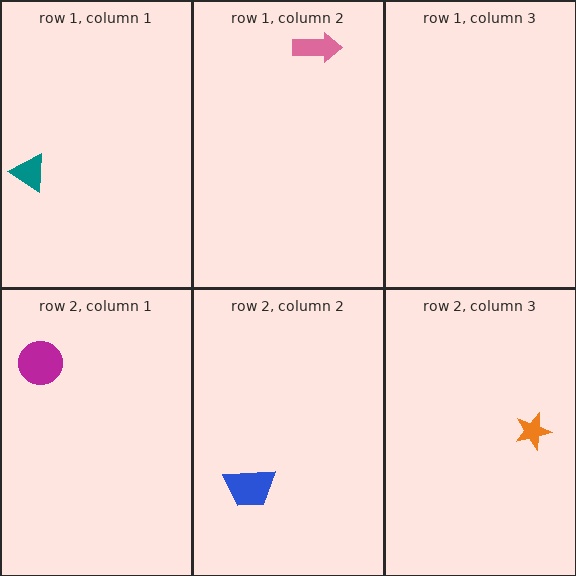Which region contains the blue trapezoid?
The row 2, column 2 region.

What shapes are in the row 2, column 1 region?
The magenta circle.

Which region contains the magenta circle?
The row 2, column 1 region.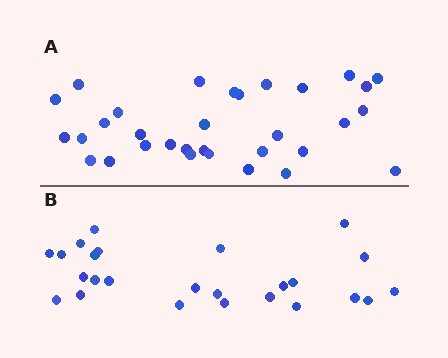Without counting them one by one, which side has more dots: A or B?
Region A (the top region) has more dots.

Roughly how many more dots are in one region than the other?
Region A has roughly 8 or so more dots than region B.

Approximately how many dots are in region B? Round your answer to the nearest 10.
About 20 dots. (The exact count is 25, which rounds to 20.)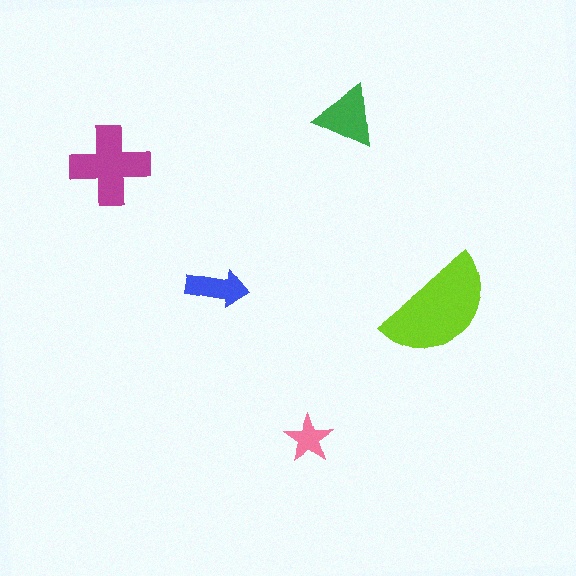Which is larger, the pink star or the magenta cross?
The magenta cross.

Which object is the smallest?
The pink star.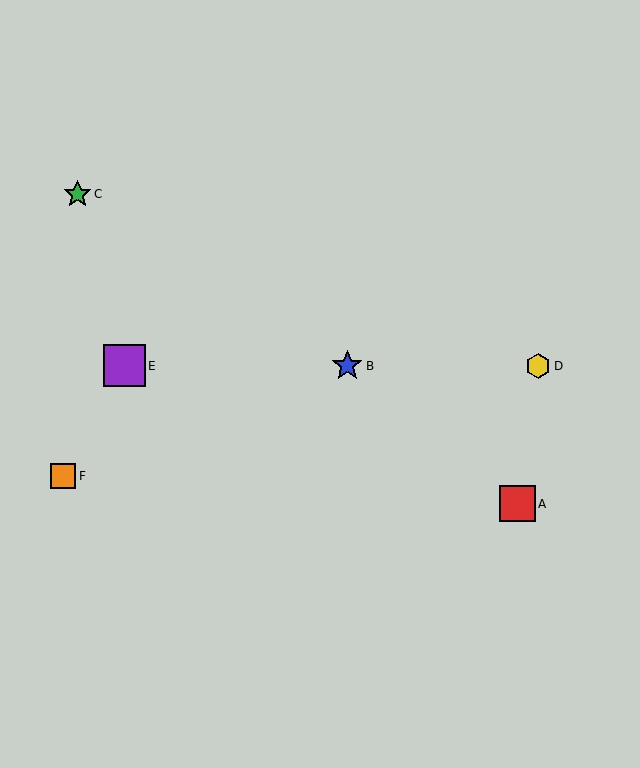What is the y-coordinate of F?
Object F is at y≈476.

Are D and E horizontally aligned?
Yes, both are at y≈366.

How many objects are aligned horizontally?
3 objects (B, D, E) are aligned horizontally.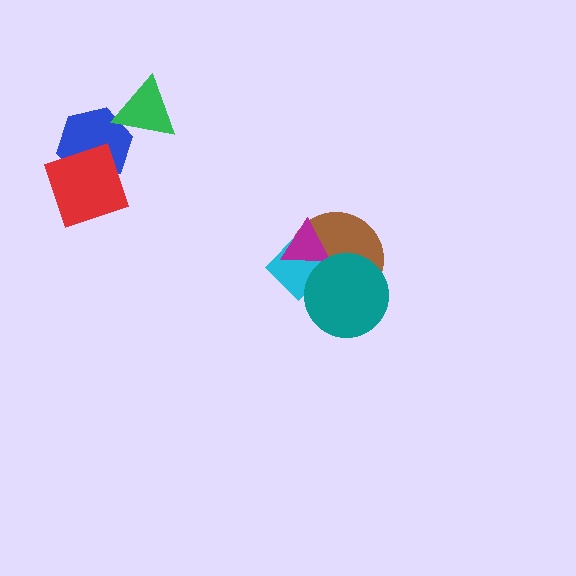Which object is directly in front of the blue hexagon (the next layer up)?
The red diamond is directly in front of the blue hexagon.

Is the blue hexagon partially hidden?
Yes, it is partially covered by another shape.